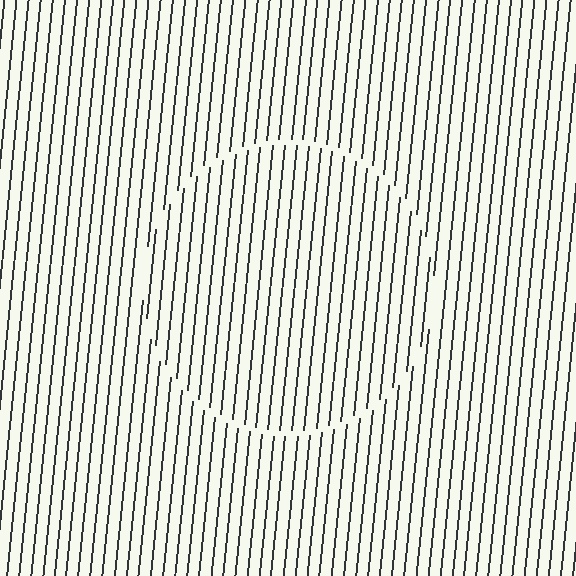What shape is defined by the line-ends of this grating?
An illusory circle. The interior of the shape contains the same grating, shifted by half a period — the contour is defined by the phase discontinuity where line-ends from the inner and outer gratings abut.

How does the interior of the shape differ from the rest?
The interior of the shape contains the same grating, shifted by half a period — the contour is defined by the phase discontinuity where line-ends from the inner and outer gratings abut.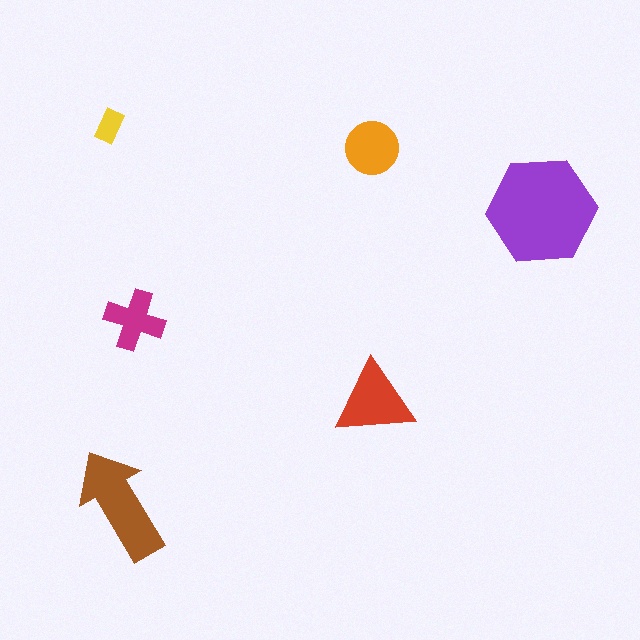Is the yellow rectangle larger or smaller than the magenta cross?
Smaller.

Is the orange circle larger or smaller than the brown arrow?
Smaller.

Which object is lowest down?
The brown arrow is bottommost.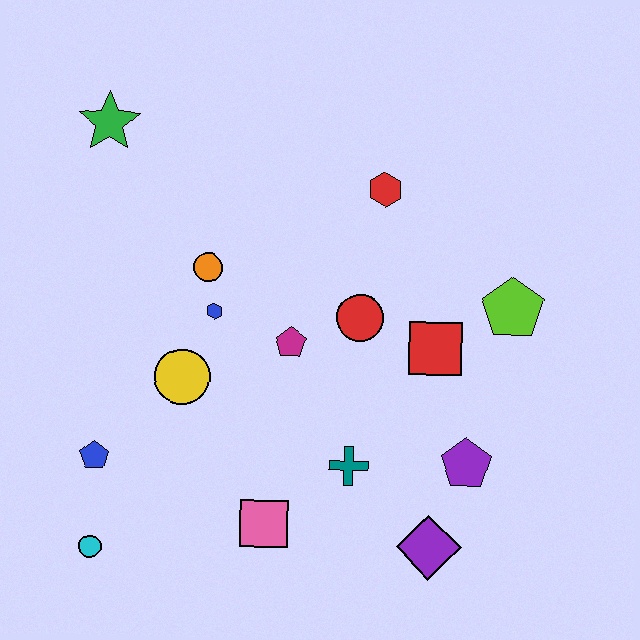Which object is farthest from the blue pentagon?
The lime pentagon is farthest from the blue pentagon.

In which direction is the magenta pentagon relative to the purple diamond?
The magenta pentagon is above the purple diamond.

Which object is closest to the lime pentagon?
The red square is closest to the lime pentagon.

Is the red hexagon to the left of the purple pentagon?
Yes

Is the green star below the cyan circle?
No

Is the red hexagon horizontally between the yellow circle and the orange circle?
No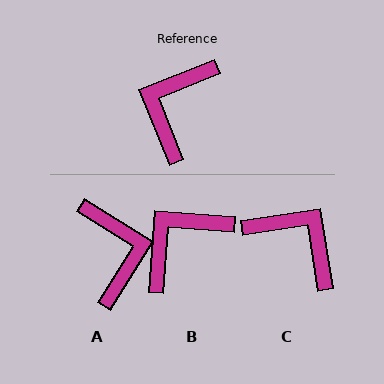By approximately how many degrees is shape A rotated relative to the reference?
Approximately 144 degrees clockwise.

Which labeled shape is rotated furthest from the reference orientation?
A, about 144 degrees away.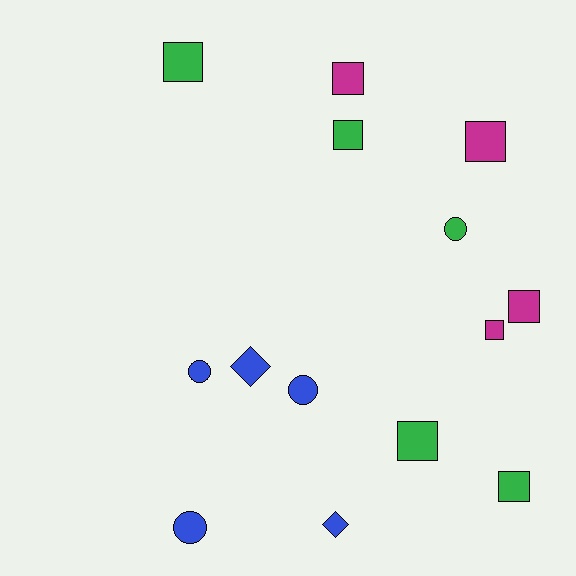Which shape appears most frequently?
Square, with 8 objects.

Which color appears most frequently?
Green, with 5 objects.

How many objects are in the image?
There are 14 objects.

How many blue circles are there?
There are 3 blue circles.